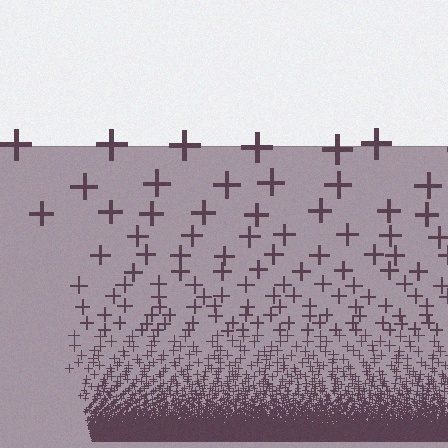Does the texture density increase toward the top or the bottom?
Density increases toward the bottom.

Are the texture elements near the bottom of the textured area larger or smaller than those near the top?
Smaller. The gradient is inverted — elements near the bottom are smaller and denser.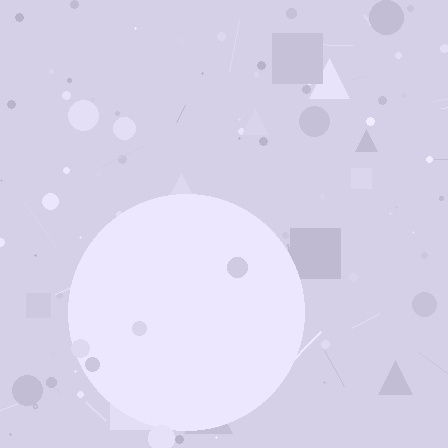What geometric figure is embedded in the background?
A circle is embedded in the background.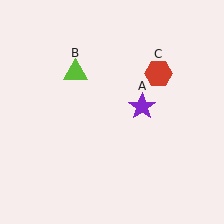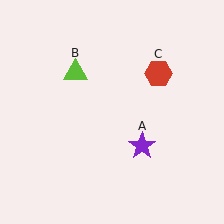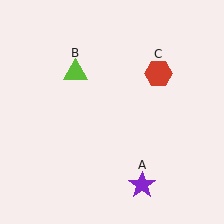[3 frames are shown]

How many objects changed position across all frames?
1 object changed position: purple star (object A).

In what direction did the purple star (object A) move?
The purple star (object A) moved down.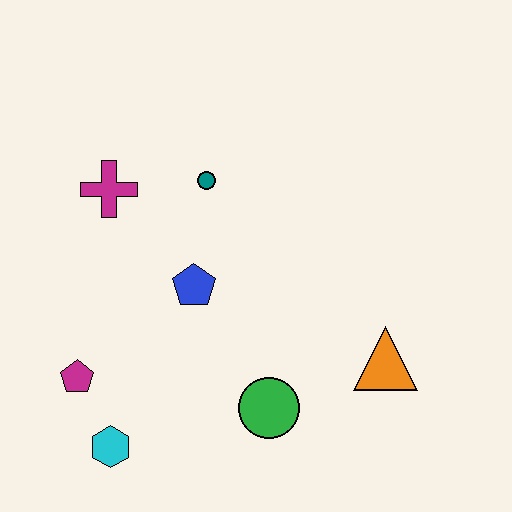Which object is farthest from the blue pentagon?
The orange triangle is farthest from the blue pentagon.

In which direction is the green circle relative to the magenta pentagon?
The green circle is to the right of the magenta pentagon.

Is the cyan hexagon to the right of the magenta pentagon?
Yes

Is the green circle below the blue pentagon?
Yes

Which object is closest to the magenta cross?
The teal circle is closest to the magenta cross.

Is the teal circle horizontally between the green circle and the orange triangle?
No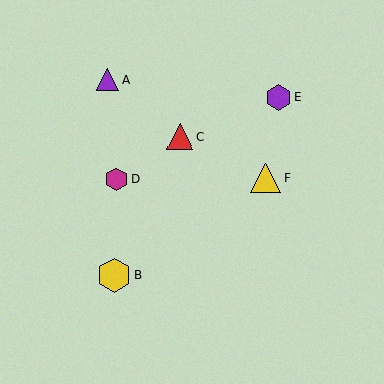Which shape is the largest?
The yellow hexagon (labeled B) is the largest.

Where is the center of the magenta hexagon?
The center of the magenta hexagon is at (117, 179).